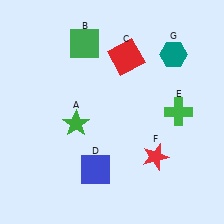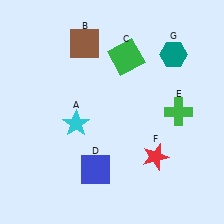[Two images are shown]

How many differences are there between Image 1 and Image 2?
There are 3 differences between the two images.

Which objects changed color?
A changed from green to cyan. B changed from green to brown. C changed from red to green.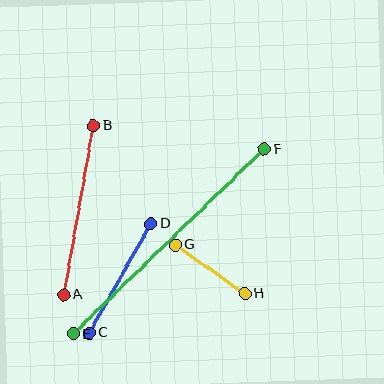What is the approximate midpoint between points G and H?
The midpoint is at approximately (210, 269) pixels.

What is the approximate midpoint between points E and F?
The midpoint is at approximately (169, 242) pixels.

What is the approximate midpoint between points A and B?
The midpoint is at approximately (78, 210) pixels.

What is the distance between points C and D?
The distance is approximately 125 pixels.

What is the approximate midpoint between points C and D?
The midpoint is at approximately (120, 278) pixels.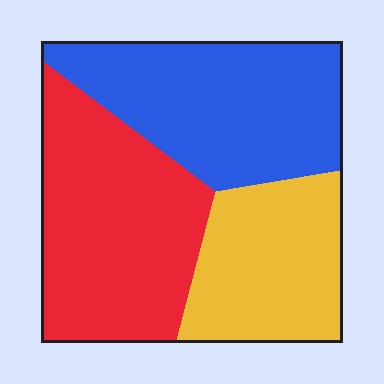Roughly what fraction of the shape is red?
Red takes up about three eighths (3/8) of the shape.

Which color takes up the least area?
Yellow, at roughly 25%.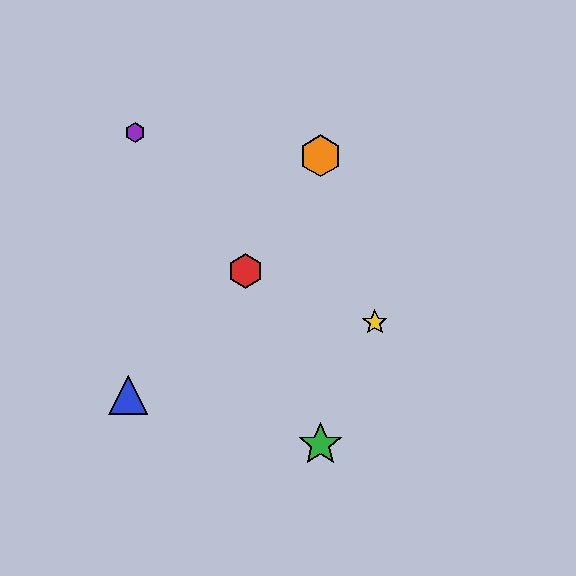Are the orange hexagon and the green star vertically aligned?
Yes, both are at x≈320.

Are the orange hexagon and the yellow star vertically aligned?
No, the orange hexagon is at x≈320 and the yellow star is at x≈375.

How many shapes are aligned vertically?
2 shapes (the green star, the orange hexagon) are aligned vertically.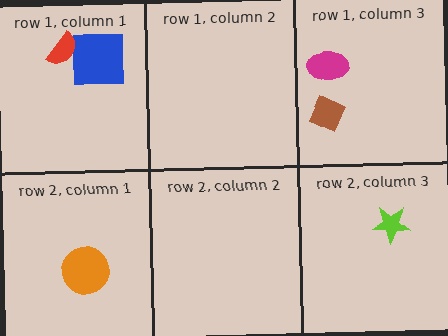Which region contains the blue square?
The row 1, column 1 region.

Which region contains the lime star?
The row 2, column 3 region.